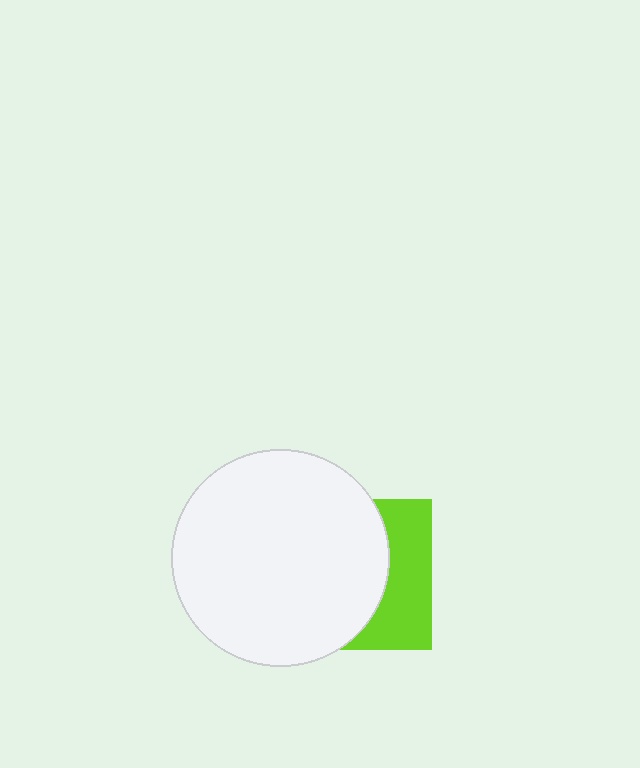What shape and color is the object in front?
The object in front is a white circle.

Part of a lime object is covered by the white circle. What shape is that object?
It is a square.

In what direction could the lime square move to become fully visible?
The lime square could move right. That would shift it out from behind the white circle entirely.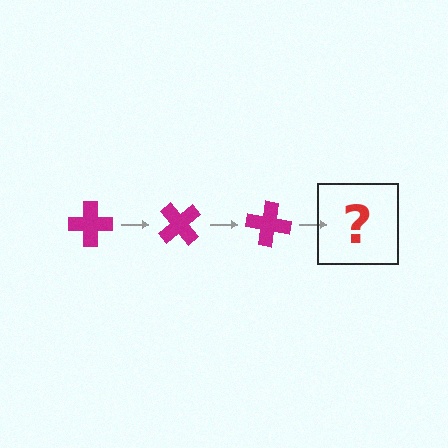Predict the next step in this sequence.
The next step is a magenta cross rotated 150 degrees.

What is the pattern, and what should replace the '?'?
The pattern is that the cross rotates 50 degrees each step. The '?' should be a magenta cross rotated 150 degrees.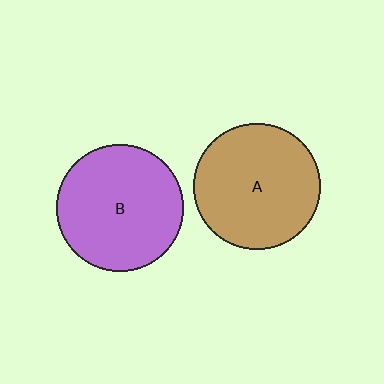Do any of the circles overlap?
No, none of the circles overlap.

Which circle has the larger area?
Circle A (brown).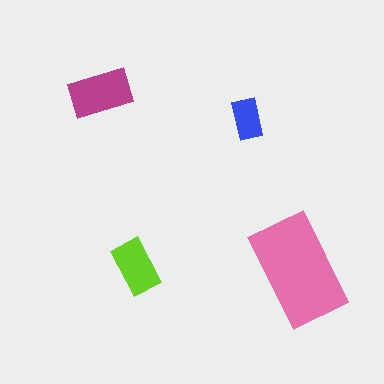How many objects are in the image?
There are 4 objects in the image.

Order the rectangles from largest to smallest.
the pink one, the magenta one, the lime one, the blue one.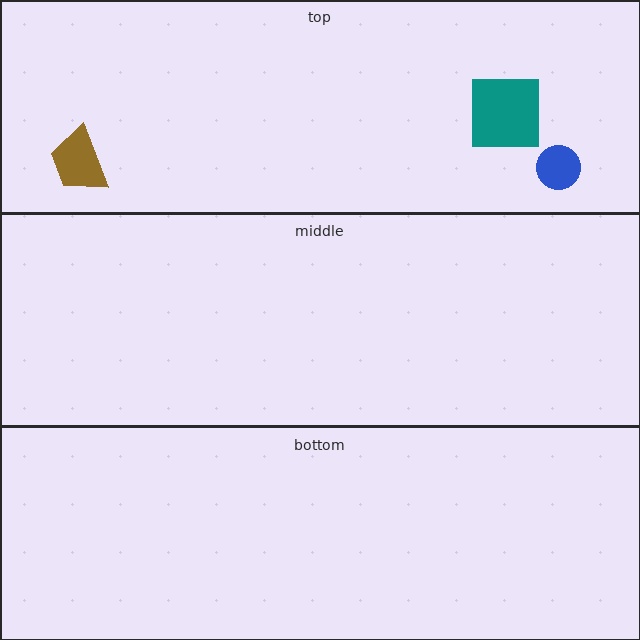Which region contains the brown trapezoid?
The top region.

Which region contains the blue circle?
The top region.